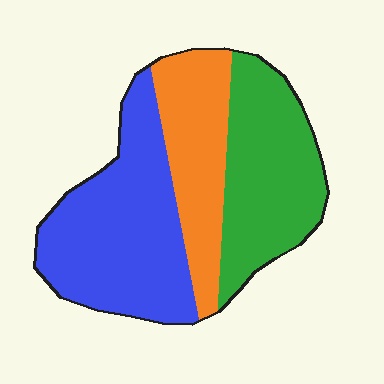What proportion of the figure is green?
Green takes up about one third (1/3) of the figure.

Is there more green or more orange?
Green.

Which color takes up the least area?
Orange, at roughly 25%.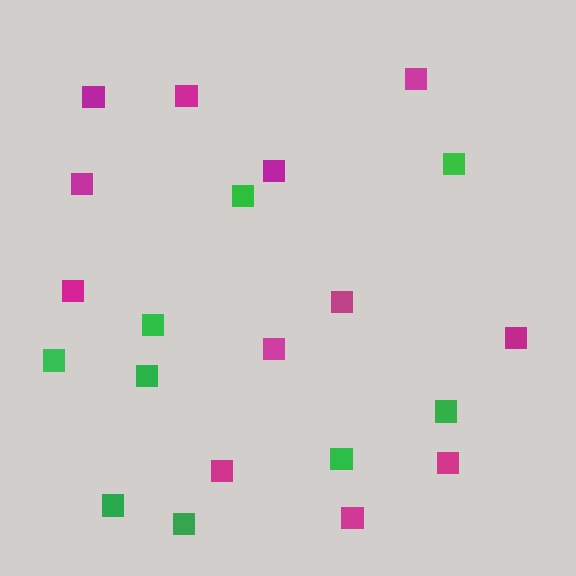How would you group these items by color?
There are 2 groups: one group of green squares (9) and one group of magenta squares (12).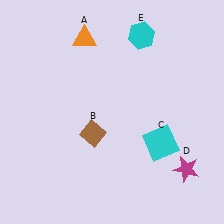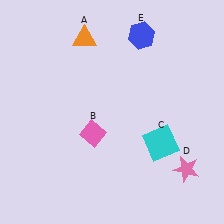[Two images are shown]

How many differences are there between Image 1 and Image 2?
There are 3 differences between the two images.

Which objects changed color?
B changed from brown to pink. D changed from magenta to pink. E changed from cyan to blue.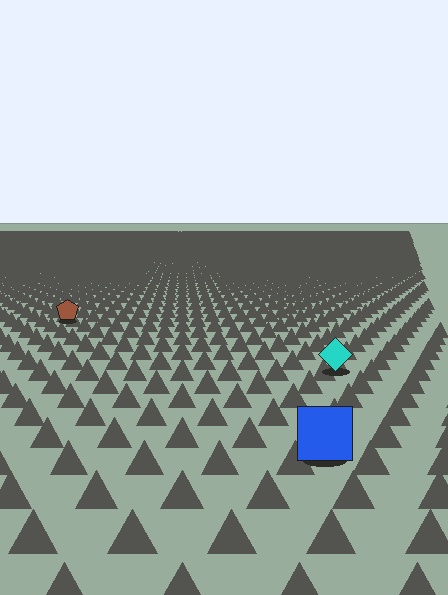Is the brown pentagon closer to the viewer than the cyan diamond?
No. The cyan diamond is closer — you can tell from the texture gradient: the ground texture is coarser near it.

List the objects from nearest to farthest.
From nearest to farthest: the blue square, the cyan diamond, the brown pentagon.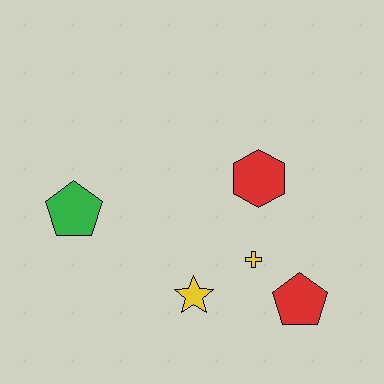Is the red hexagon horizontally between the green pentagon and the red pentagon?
Yes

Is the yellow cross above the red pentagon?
Yes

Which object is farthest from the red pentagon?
The green pentagon is farthest from the red pentagon.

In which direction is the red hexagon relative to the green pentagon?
The red hexagon is to the right of the green pentagon.